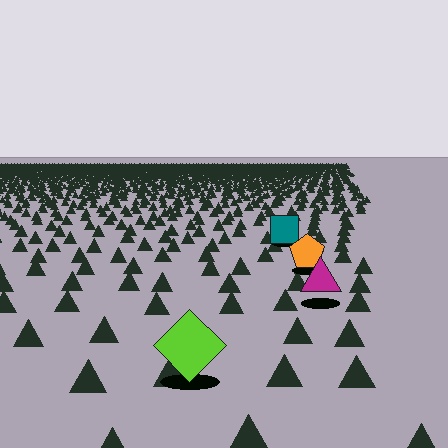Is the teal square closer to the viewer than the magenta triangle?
No. The magenta triangle is closer — you can tell from the texture gradient: the ground texture is coarser near it.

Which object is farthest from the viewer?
The teal square is farthest from the viewer. It appears smaller and the ground texture around it is denser.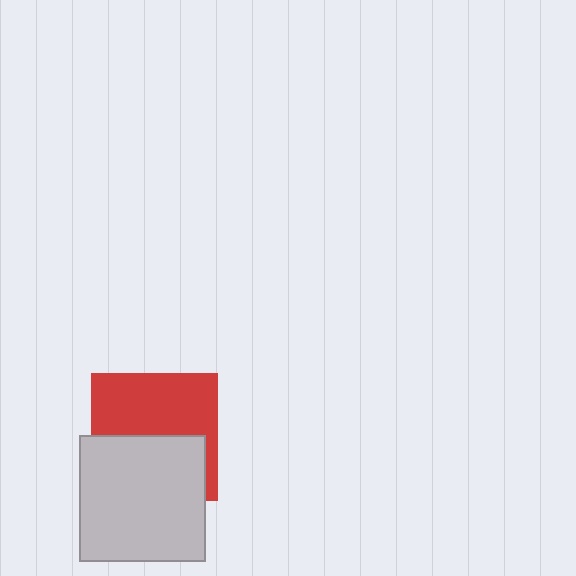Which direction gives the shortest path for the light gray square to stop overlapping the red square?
Moving down gives the shortest separation.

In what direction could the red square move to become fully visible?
The red square could move up. That would shift it out from behind the light gray square entirely.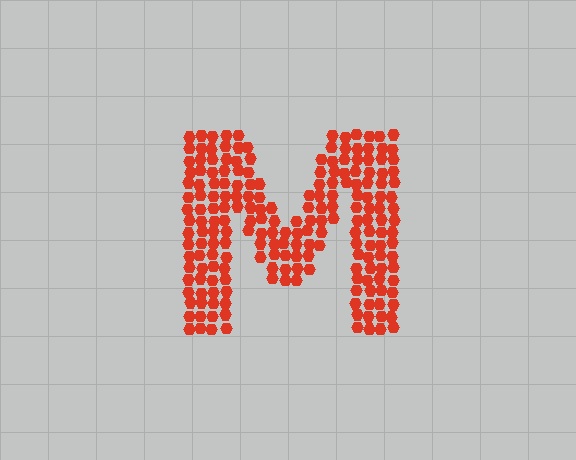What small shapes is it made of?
It is made of small hexagons.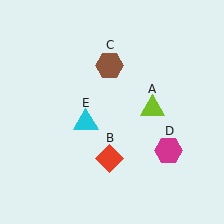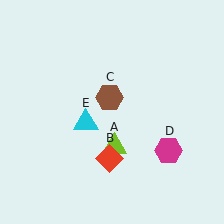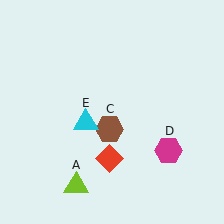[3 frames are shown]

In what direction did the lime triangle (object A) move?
The lime triangle (object A) moved down and to the left.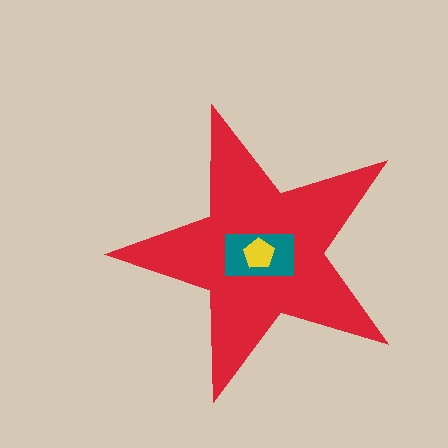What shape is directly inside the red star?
The teal rectangle.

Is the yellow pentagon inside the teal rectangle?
Yes.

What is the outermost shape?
The red star.